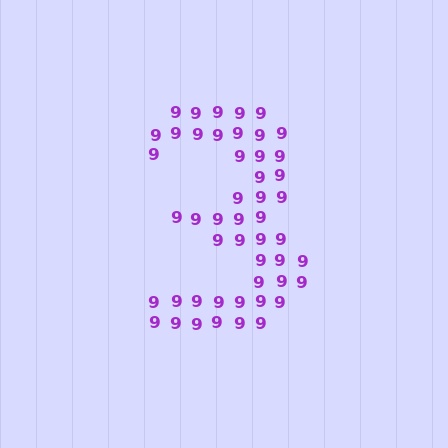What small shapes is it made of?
It is made of small digit 9's.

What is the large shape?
The large shape is the digit 3.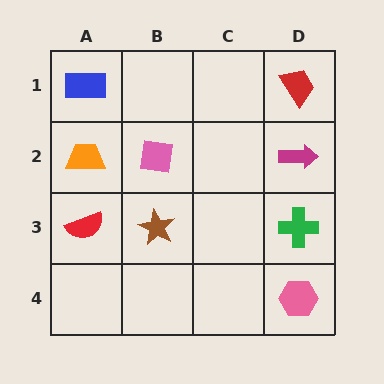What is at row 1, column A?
A blue rectangle.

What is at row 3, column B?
A brown star.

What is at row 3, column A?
A red semicircle.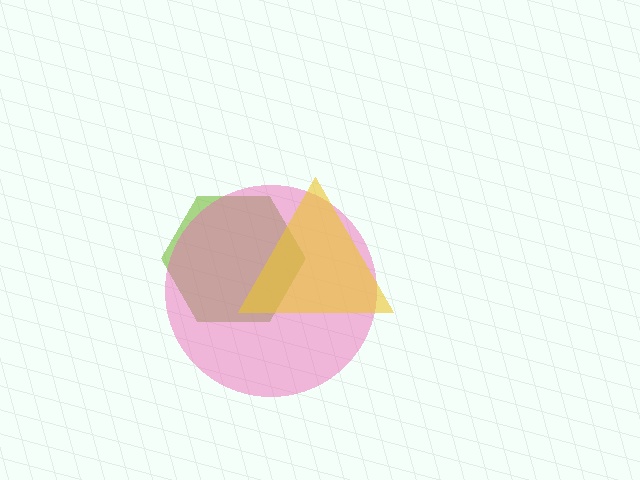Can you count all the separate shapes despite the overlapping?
Yes, there are 3 separate shapes.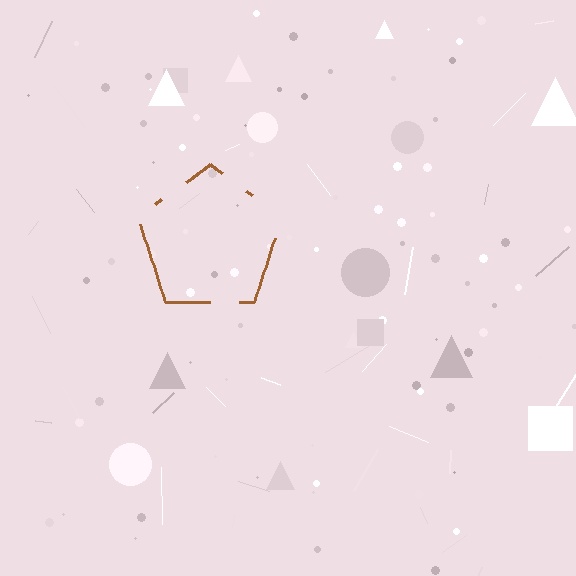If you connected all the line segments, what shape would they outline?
They would outline a pentagon.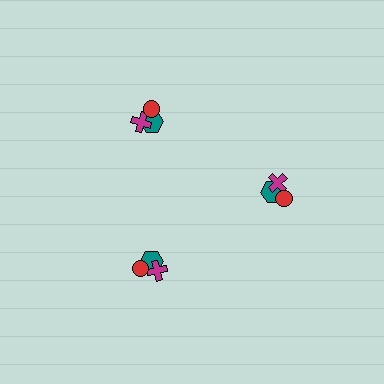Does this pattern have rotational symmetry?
Yes, this pattern has 3-fold rotational symmetry. It looks the same after rotating 120 degrees around the center.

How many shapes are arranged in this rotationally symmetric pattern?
There are 9 shapes, arranged in 3 groups of 3.